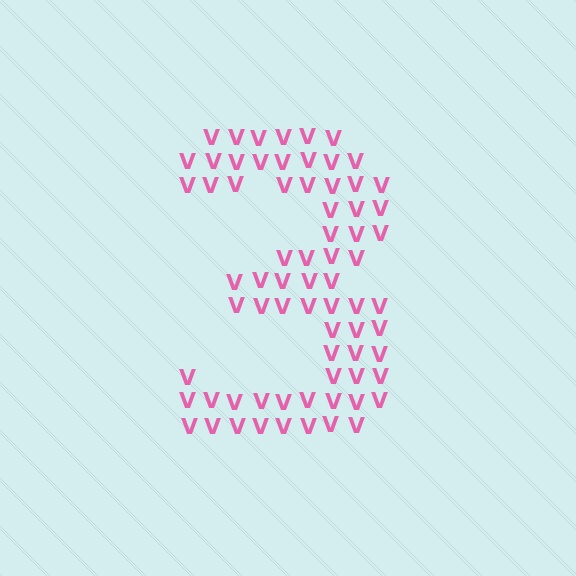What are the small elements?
The small elements are letter V's.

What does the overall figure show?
The overall figure shows the digit 3.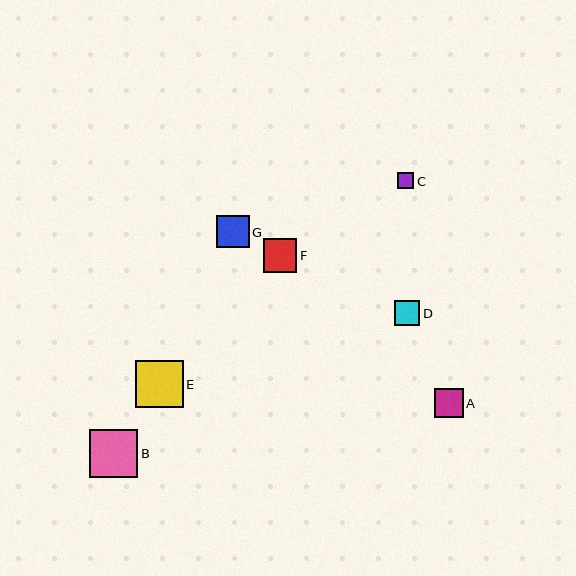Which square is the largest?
Square B is the largest with a size of approximately 48 pixels.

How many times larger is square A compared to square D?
Square A is approximately 1.1 times the size of square D.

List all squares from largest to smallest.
From largest to smallest: B, E, F, G, A, D, C.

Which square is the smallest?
Square C is the smallest with a size of approximately 16 pixels.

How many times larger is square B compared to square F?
Square B is approximately 1.4 times the size of square F.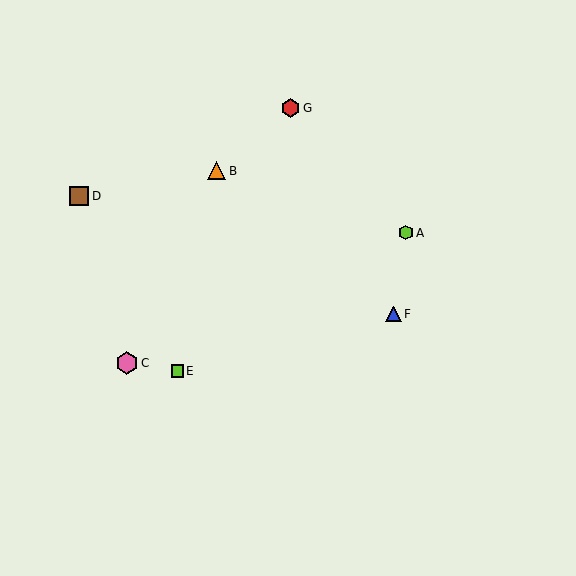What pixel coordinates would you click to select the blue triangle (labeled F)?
Click at (394, 314) to select the blue triangle F.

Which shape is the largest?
The pink hexagon (labeled C) is the largest.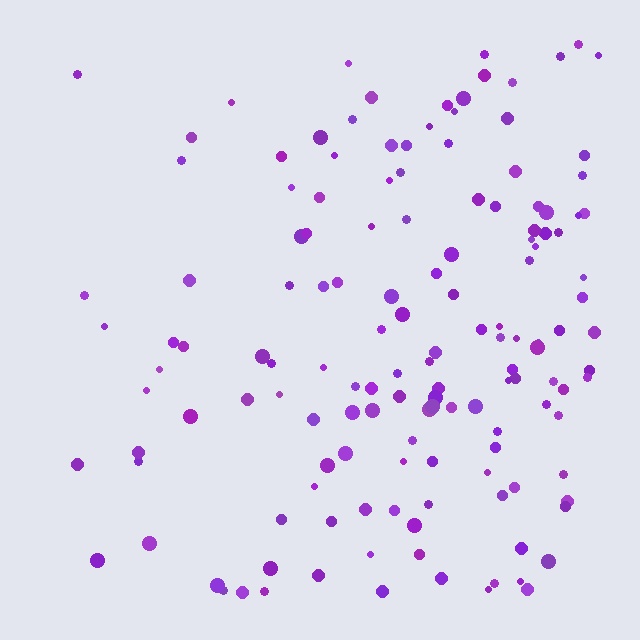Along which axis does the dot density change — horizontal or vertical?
Horizontal.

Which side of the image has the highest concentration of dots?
The right.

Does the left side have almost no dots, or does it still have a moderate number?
Still a moderate number, just noticeably fewer than the right.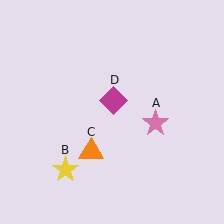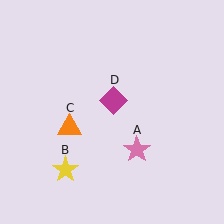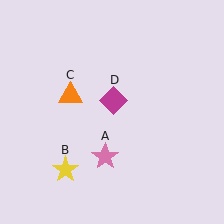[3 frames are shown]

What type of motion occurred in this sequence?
The pink star (object A), orange triangle (object C) rotated clockwise around the center of the scene.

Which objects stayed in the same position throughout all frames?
Yellow star (object B) and magenta diamond (object D) remained stationary.